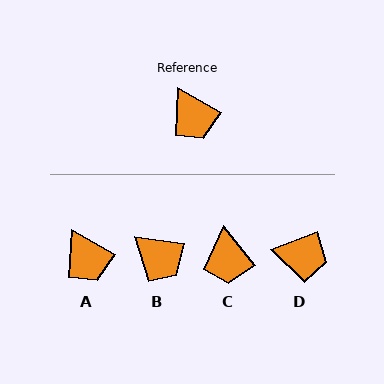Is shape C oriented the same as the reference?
No, it is off by about 22 degrees.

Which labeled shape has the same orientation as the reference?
A.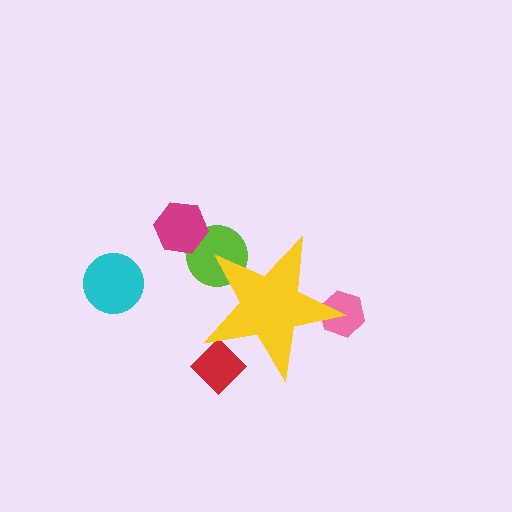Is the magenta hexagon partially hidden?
No, the magenta hexagon is fully visible.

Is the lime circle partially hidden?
Yes, the lime circle is partially hidden behind the yellow star.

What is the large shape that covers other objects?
A yellow star.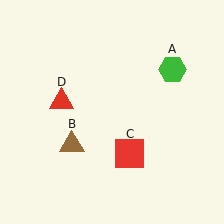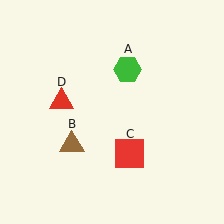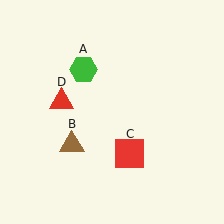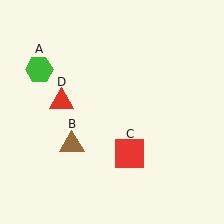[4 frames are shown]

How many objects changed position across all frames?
1 object changed position: green hexagon (object A).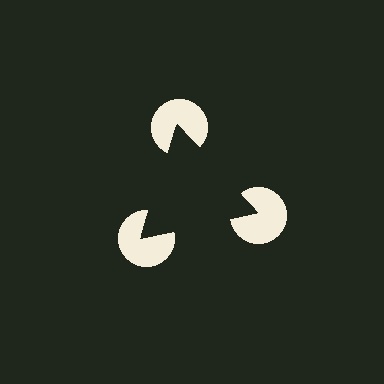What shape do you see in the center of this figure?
An illusory triangle — its edges are inferred from the aligned wedge cuts in the pac-man discs, not physically drawn.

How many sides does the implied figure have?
3 sides.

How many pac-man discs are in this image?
There are 3 — one at each vertex of the illusory triangle.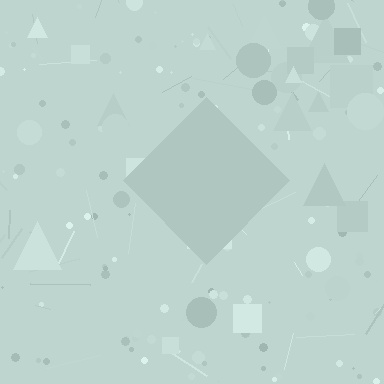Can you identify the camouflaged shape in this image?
The camouflaged shape is a diamond.